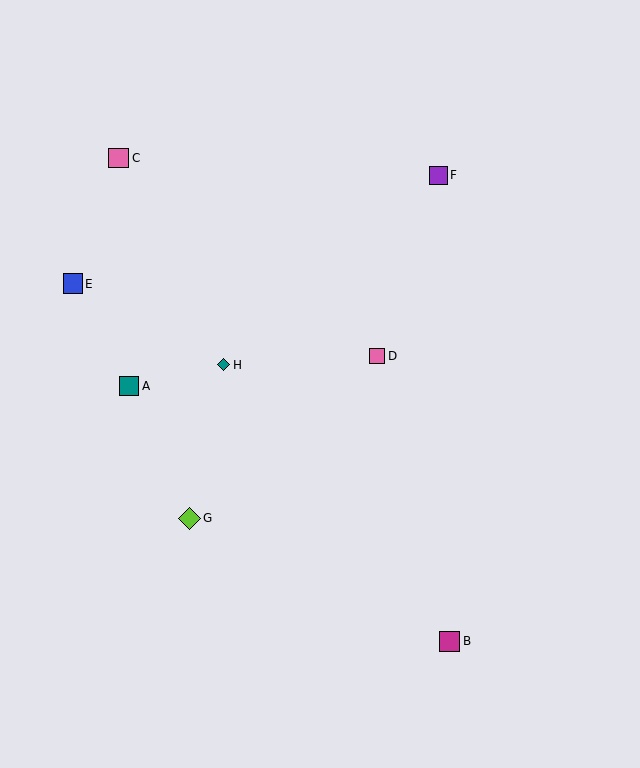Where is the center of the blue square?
The center of the blue square is at (73, 284).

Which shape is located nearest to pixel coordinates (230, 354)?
The teal diamond (labeled H) at (224, 365) is nearest to that location.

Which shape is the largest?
The lime diamond (labeled G) is the largest.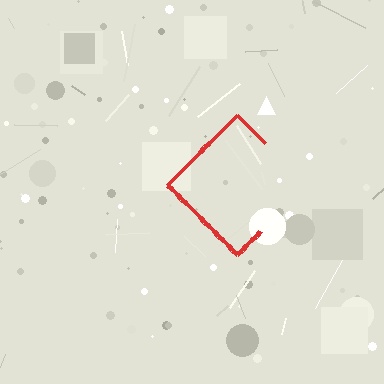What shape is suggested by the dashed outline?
The dashed outline suggests a diamond.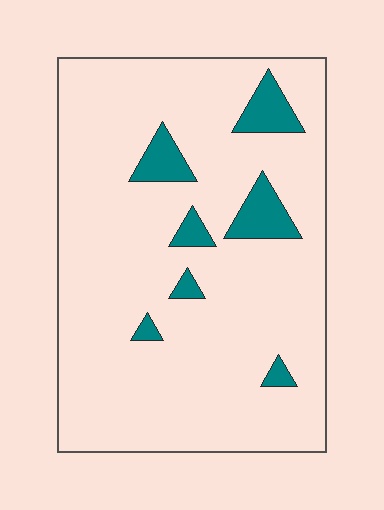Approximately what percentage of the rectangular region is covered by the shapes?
Approximately 10%.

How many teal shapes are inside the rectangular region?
7.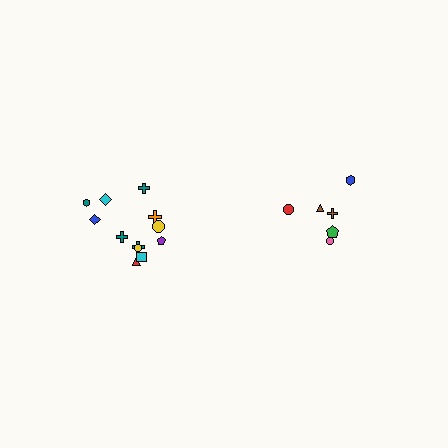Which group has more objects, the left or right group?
The left group.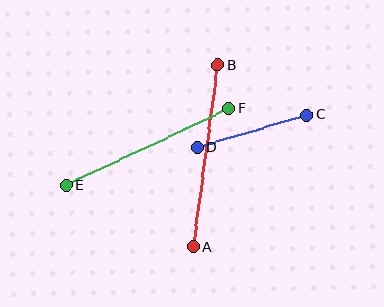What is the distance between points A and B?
The distance is approximately 183 pixels.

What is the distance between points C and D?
The distance is approximately 115 pixels.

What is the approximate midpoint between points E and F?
The midpoint is at approximately (147, 147) pixels.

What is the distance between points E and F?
The distance is approximately 180 pixels.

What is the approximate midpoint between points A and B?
The midpoint is at approximately (206, 156) pixels.